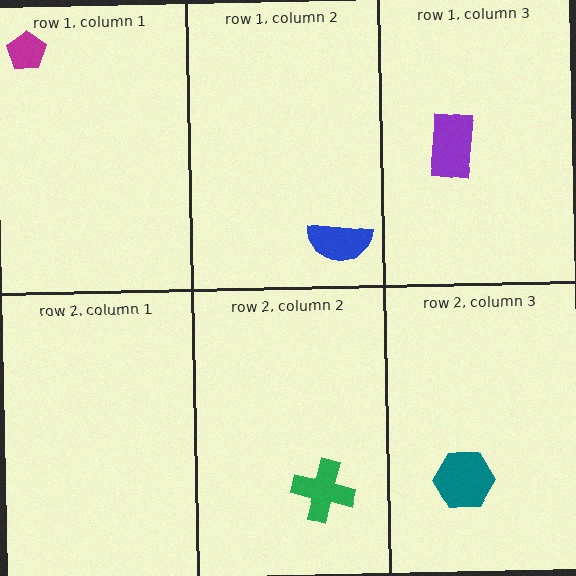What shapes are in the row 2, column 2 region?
The green cross.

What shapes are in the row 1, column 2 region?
The blue semicircle.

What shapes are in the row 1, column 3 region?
The purple rectangle.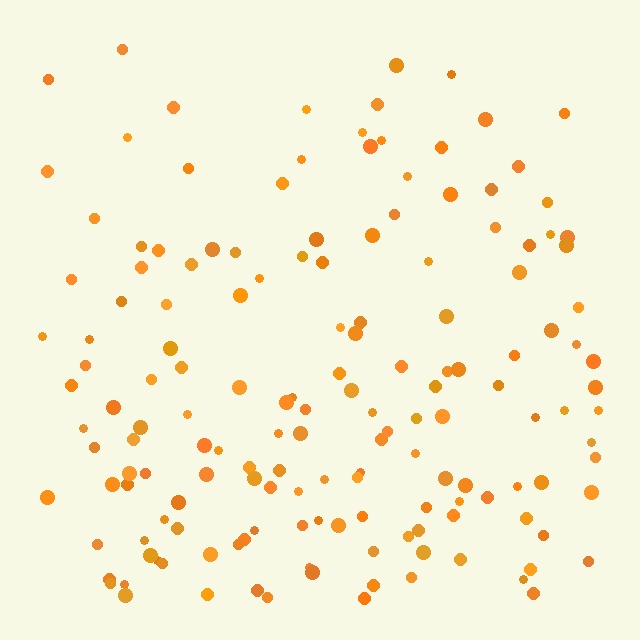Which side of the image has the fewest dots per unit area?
The top.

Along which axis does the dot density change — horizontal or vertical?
Vertical.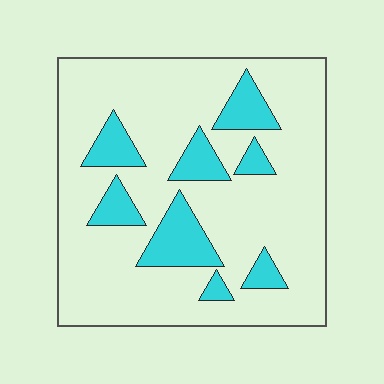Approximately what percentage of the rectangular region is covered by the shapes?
Approximately 20%.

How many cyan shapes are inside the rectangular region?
8.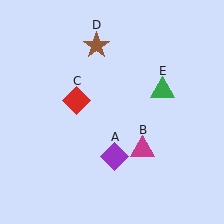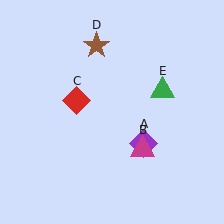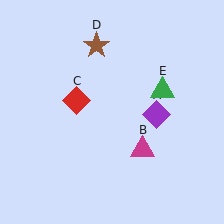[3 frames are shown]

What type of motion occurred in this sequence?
The purple diamond (object A) rotated counterclockwise around the center of the scene.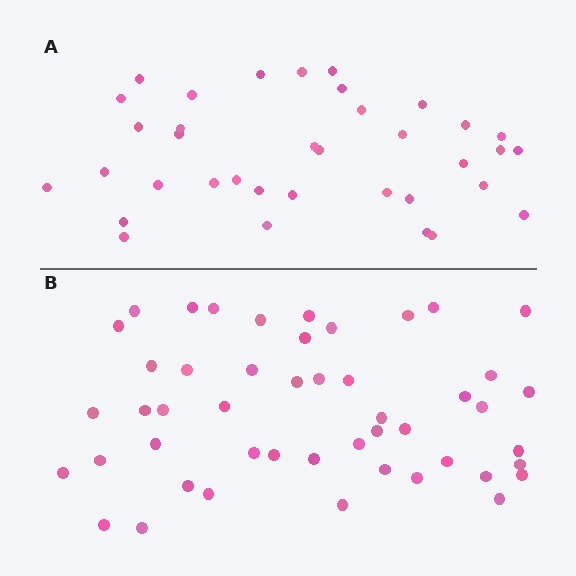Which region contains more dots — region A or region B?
Region B (the bottom region) has more dots.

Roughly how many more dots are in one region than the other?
Region B has roughly 12 or so more dots than region A.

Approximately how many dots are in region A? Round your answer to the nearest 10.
About 40 dots. (The exact count is 36, which rounds to 40.)